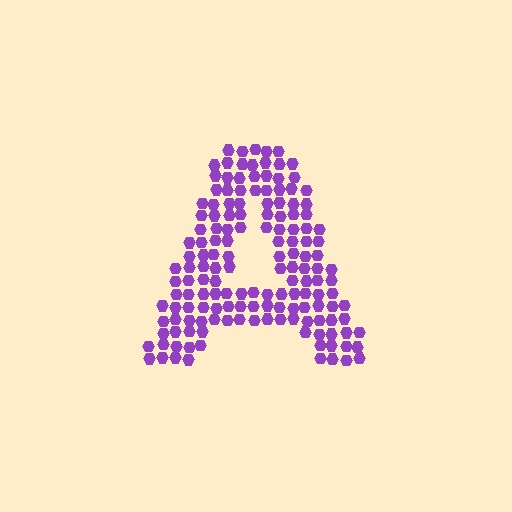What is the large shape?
The large shape is the letter A.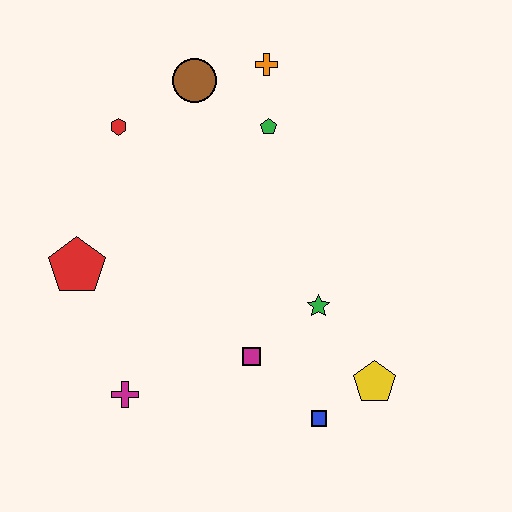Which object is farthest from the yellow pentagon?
The red hexagon is farthest from the yellow pentagon.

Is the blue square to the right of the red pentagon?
Yes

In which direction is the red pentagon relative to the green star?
The red pentagon is to the left of the green star.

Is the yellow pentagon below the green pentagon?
Yes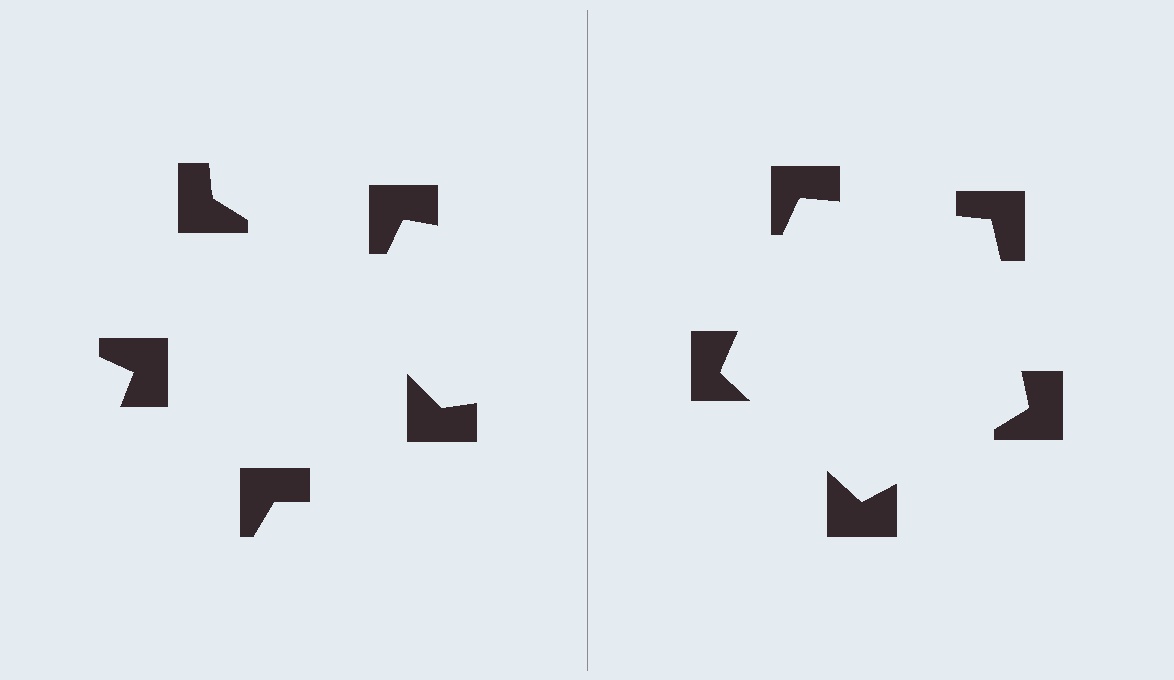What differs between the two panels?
The notched squares are positioned identically on both sides; only the wedge orientations differ. On the right they align to a pentagon; on the left they are misaligned.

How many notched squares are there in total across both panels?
10 — 5 on each side.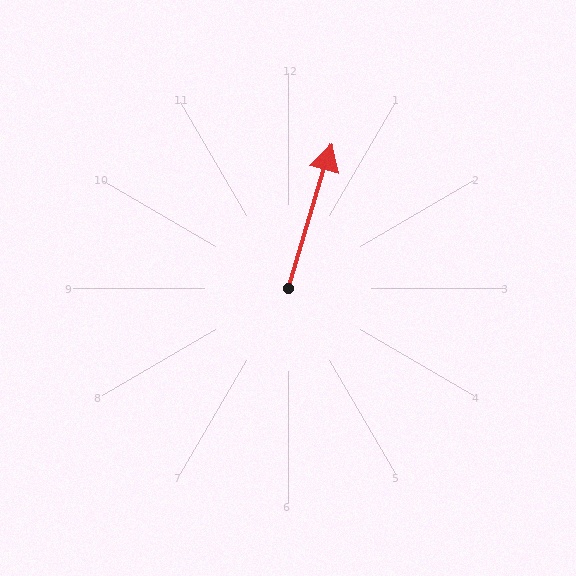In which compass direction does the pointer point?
North.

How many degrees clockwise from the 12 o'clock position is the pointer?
Approximately 17 degrees.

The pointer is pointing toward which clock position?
Roughly 1 o'clock.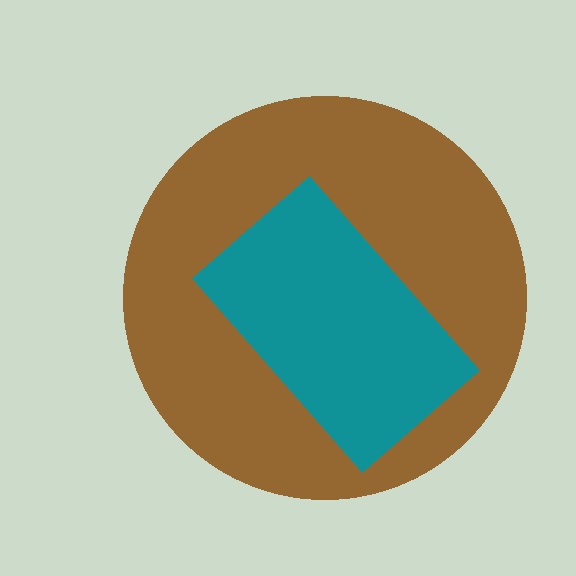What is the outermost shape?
The brown circle.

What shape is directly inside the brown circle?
The teal rectangle.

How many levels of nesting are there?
2.